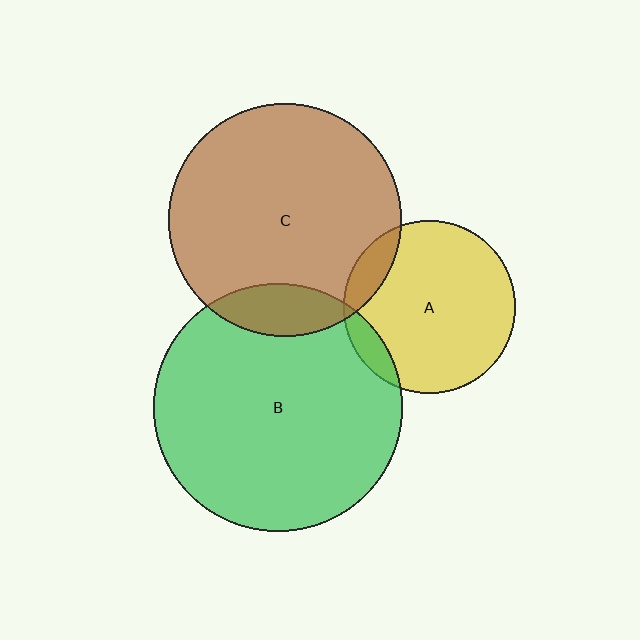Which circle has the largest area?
Circle B (green).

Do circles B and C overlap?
Yes.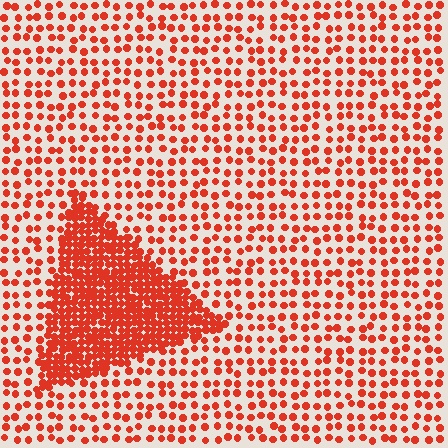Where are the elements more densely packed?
The elements are more densely packed inside the triangle boundary.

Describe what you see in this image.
The image contains small red elements arranged at two different densities. A triangle-shaped region is visible where the elements are more densely packed than the surrounding area.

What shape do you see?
I see a triangle.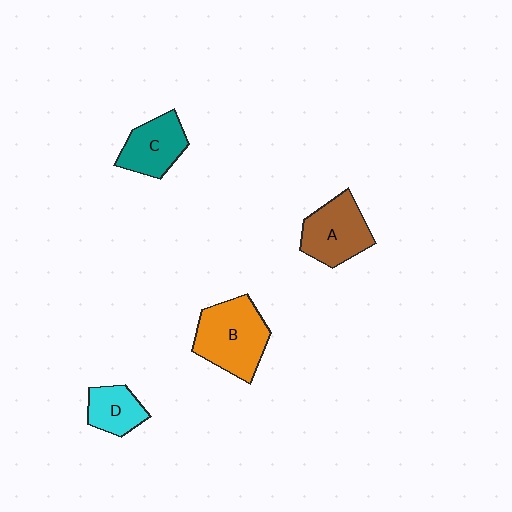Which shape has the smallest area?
Shape D (cyan).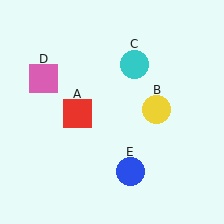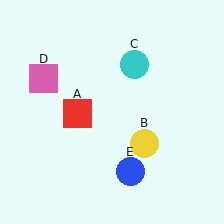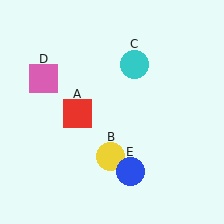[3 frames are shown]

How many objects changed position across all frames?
1 object changed position: yellow circle (object B).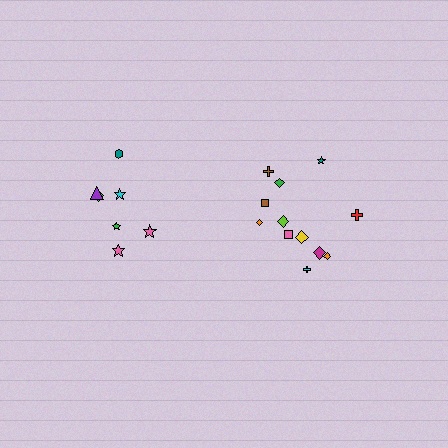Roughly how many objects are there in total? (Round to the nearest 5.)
Roughly 20 objects in total.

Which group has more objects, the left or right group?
The right group.